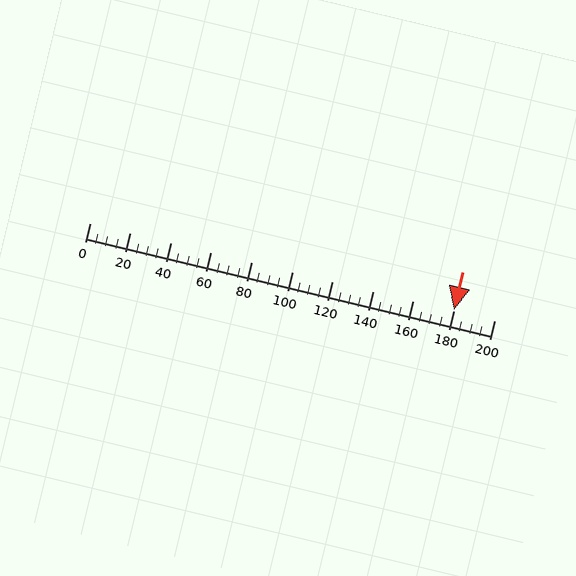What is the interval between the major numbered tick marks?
The major tick marks are spaced 20 units apart.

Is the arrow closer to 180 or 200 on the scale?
The arrow is closer to 180.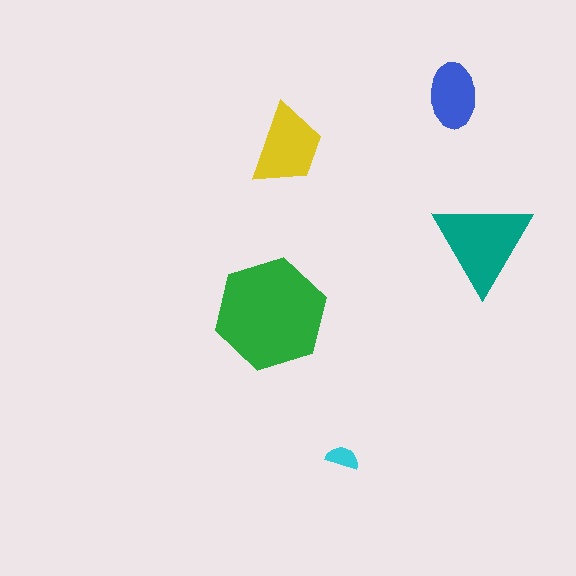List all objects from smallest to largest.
The cyan semicircle, the blue ellipse, the yellow trapezoid, the teal triangle, the green hexagon.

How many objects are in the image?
There are 5 objects in the image.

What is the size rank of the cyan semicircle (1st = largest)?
5th.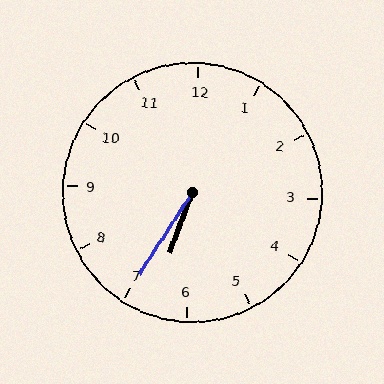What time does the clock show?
6:35.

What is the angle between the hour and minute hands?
Approximately 12 degrees.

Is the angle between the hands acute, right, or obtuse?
It is acute.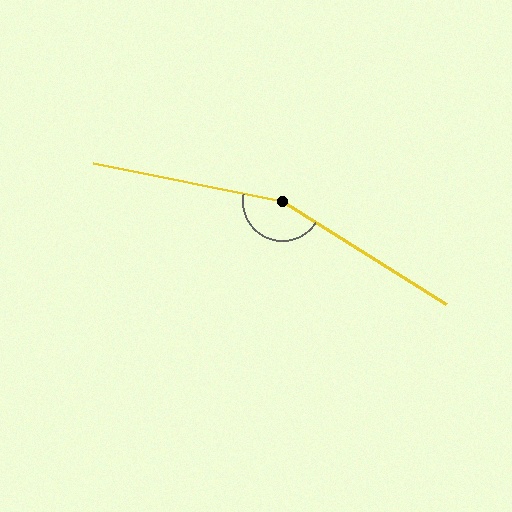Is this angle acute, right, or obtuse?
It is obtuse.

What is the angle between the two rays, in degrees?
Approximately 159 degrees.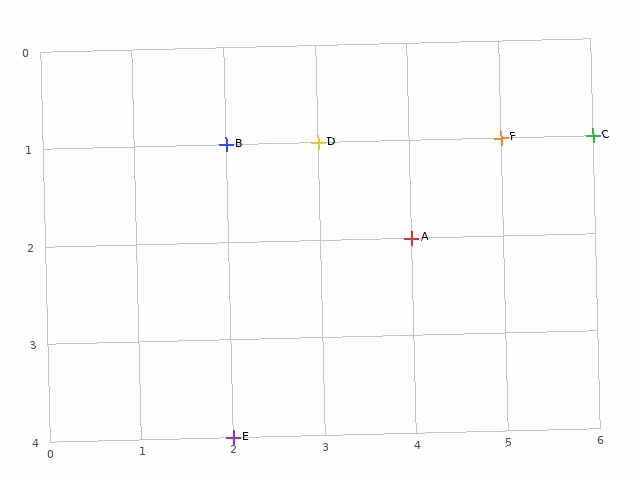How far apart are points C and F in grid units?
Points C and F are 1 column apart.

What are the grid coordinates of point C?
Point C is at grid coordinates (6, 1).